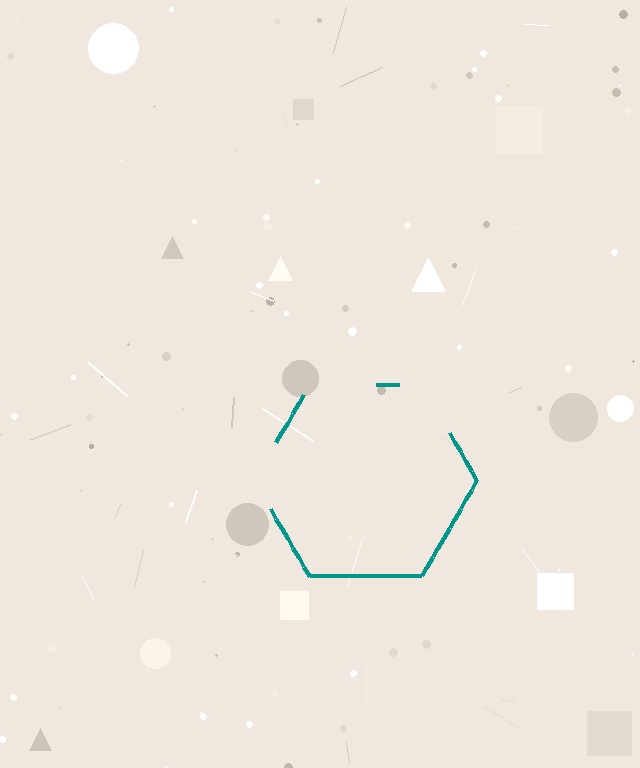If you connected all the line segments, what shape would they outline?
They would outline a hexagon.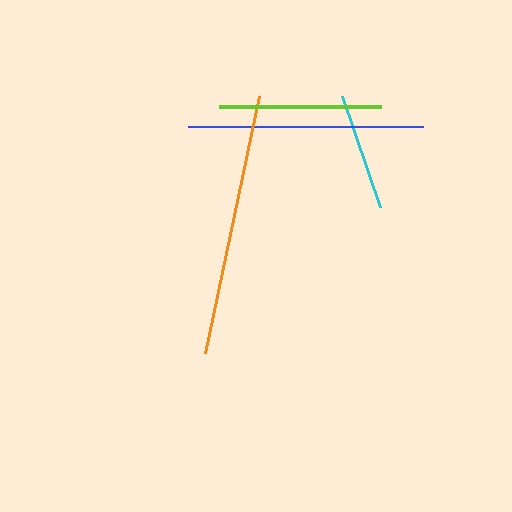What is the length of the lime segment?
The lime segment is approximately 163 pixels long.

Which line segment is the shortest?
The cyan line is the shortest at approximately 118 pixels.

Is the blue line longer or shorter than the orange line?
The orange line is longer than the blue line.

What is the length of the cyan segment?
The cyan segment is approximately 118 pixels long.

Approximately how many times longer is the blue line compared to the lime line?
The blue line is approximately 1.4 times the length of the lime line.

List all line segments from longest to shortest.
From longest to shortest: orange, blue, lime, cyan.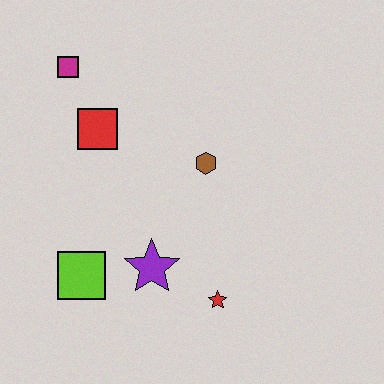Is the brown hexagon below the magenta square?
Yes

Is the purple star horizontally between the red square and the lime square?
No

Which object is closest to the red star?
The purple star is closest to the red star.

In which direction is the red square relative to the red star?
The red square is above the red star.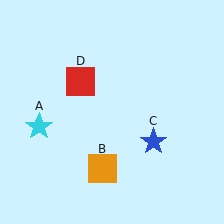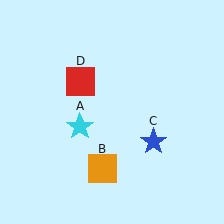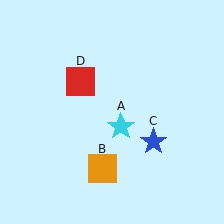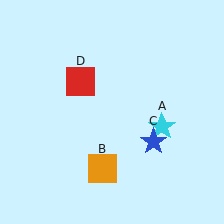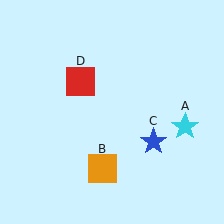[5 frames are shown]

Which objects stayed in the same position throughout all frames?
Orange square (object B) and blue star (object C) and red square (object D) remained stationary.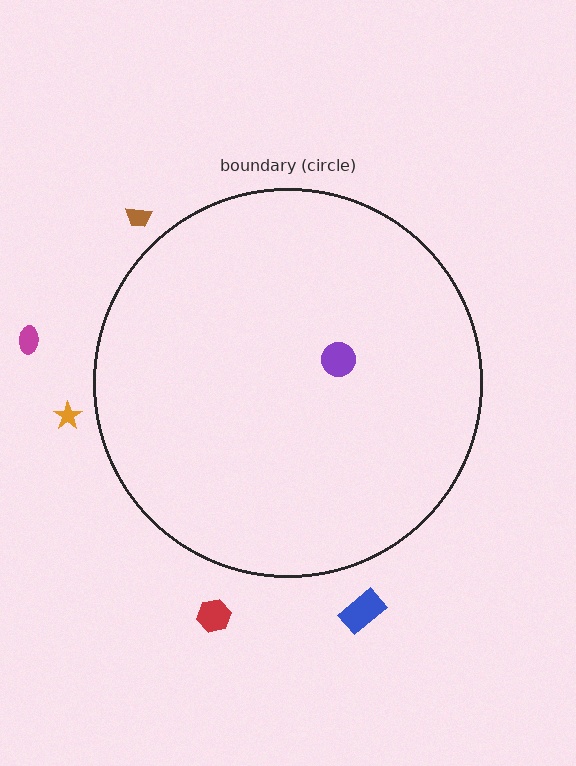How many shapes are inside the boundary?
1 inside, 5 outside.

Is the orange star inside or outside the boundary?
Outside.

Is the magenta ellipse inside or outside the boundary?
Outside.